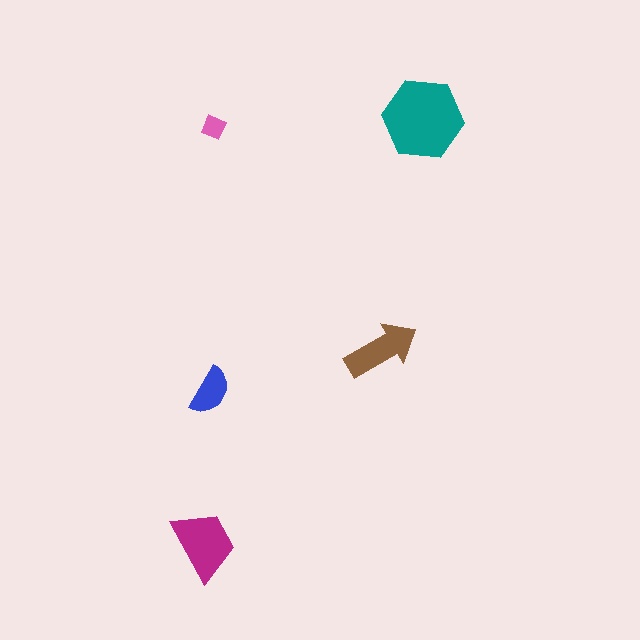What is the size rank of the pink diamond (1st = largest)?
5th.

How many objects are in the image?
There are 5 objects in the image.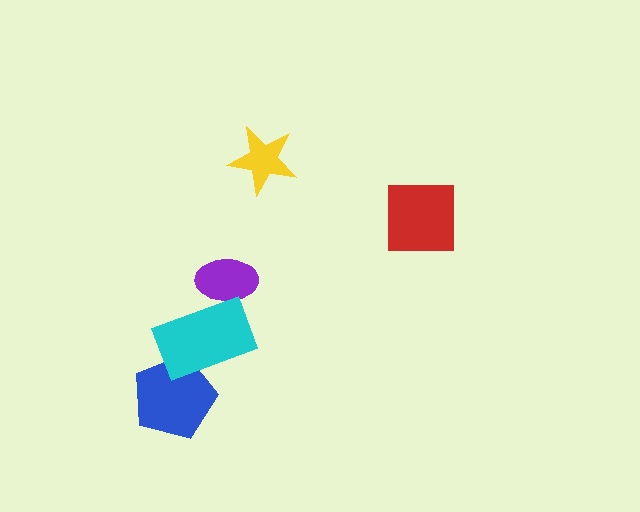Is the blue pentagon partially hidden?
Yes, it is partially covered by another shape.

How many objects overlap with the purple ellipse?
1 object overlaps with the purple ellipse.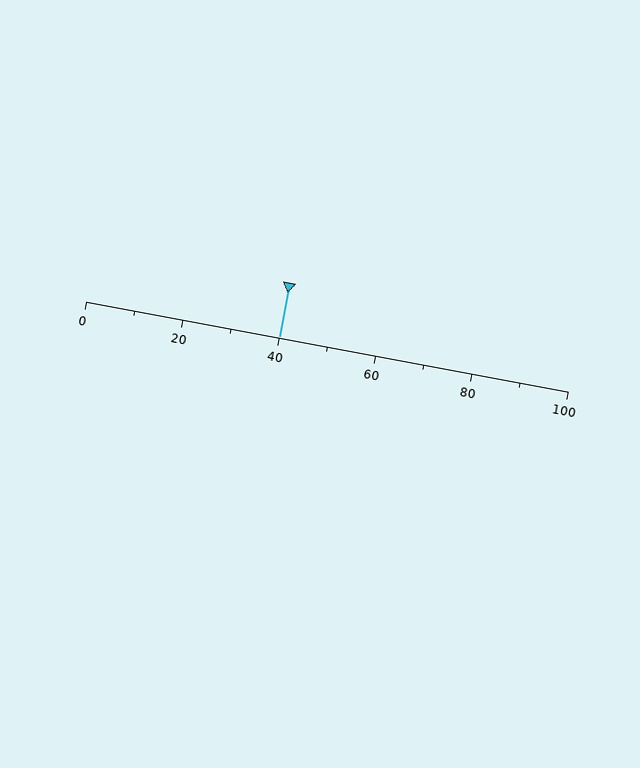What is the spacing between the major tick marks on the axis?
The major ticks are spaced 20 apart.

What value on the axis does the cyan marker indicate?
The marker indicates approximately 40.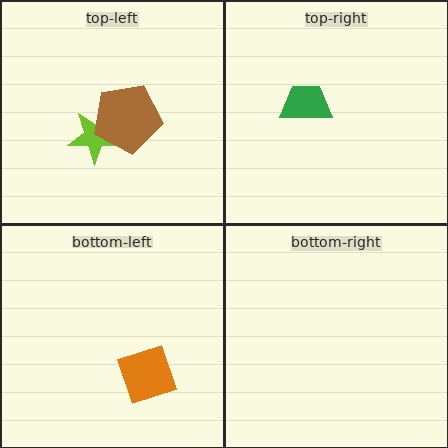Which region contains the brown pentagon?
The top-left region.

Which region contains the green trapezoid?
The top-right region.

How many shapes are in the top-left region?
2.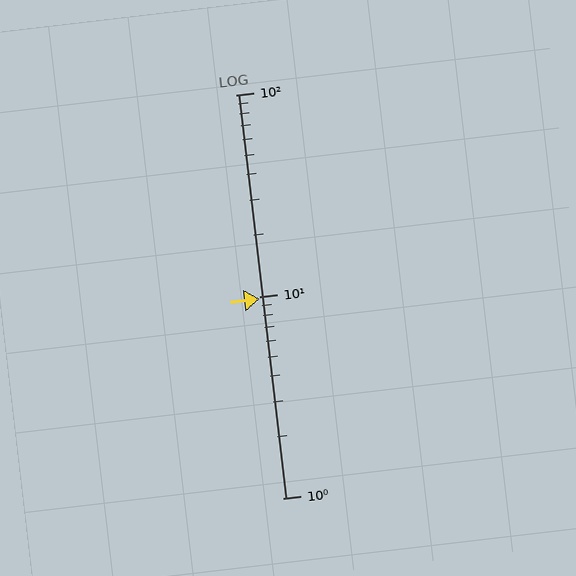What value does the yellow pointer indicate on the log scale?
The pointer indicates approximately 9.7.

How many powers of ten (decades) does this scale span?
The scale spans 2 decades, from 1 to 100.